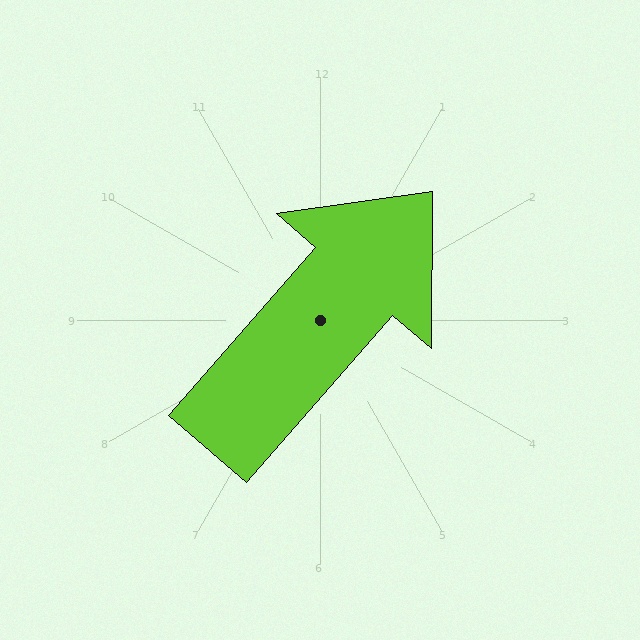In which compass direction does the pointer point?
Northeast.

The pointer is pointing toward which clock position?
Roughly 1 o'clock.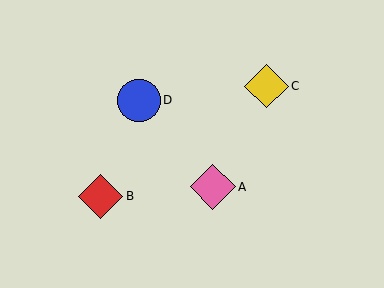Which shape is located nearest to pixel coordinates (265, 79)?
The yellow diamond (labeled C) at (266, 86) is nearest to that location.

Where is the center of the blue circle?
The center of the blue circle is at (139, 100).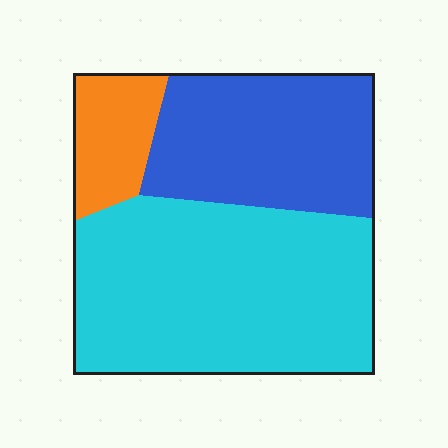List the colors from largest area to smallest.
From largest to smallest: cyan, blue, orange.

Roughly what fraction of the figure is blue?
Blue takes up between a quarter and a half of the figure.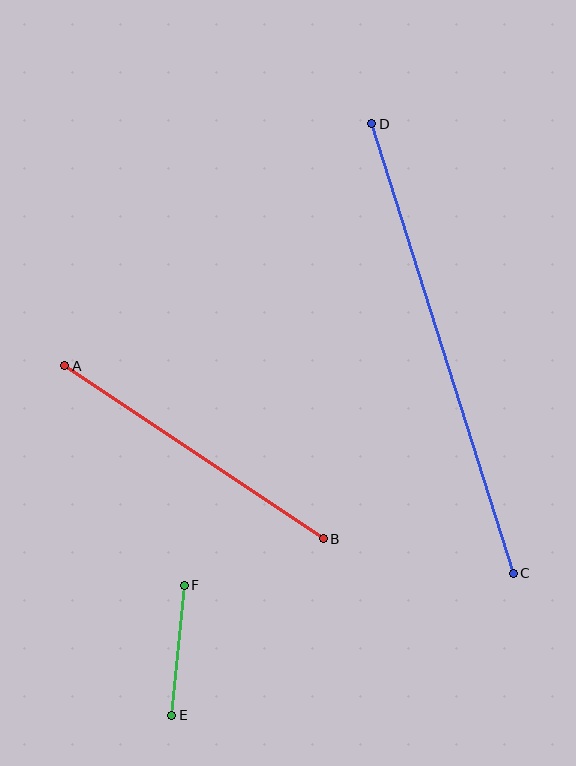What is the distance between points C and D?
The distance is approximately 471 pixels.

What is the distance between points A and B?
The distance is approximately 311 pixels.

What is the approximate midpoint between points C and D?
The midpoint is at approximately (443, 348) pixels.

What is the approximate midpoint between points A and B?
The midpoint is at approximately (194, 452) pixels.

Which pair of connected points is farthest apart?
Points C and D are farthest apart.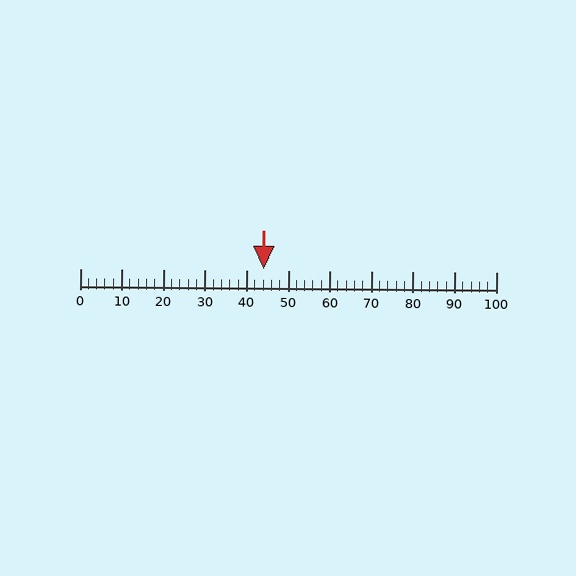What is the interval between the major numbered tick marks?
The major tick marks are spaced 10 units apart.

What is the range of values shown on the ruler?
The ruler shows values from 0 to 100.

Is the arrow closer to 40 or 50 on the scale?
The arrow is closer to 40.